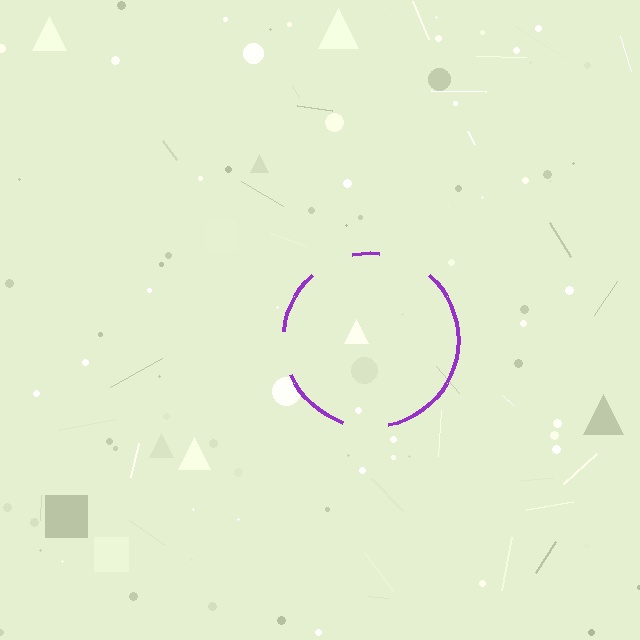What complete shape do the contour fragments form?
The contour fragments form a circle.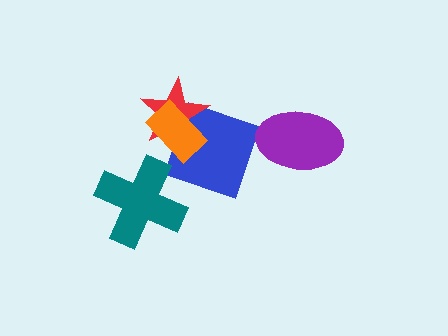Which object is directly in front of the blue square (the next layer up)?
The red star is directly in front of the blue square.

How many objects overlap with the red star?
2 objects overlap with the red star.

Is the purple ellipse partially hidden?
No, no other shape covers it.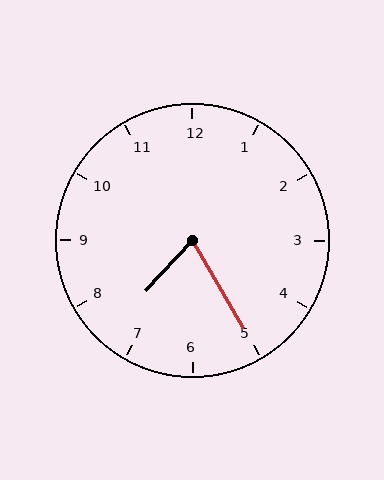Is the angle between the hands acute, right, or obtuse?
It is acute.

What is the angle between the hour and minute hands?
Approximately 72 degrees.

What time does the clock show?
7:25.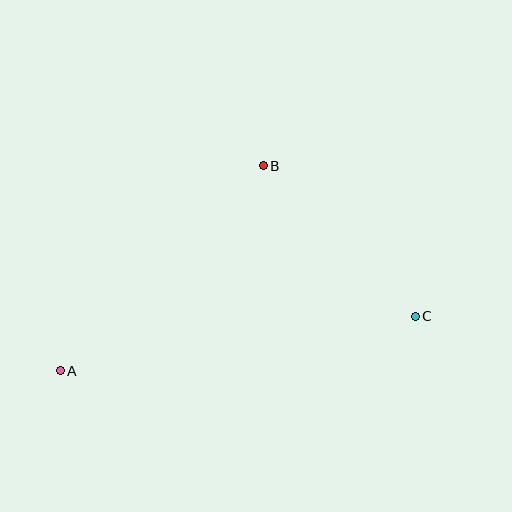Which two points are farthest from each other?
Points A and C are farthest from each other.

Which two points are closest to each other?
Points B and C are closest to each other.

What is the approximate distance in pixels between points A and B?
The distance between A and B is approximately 288 pixels.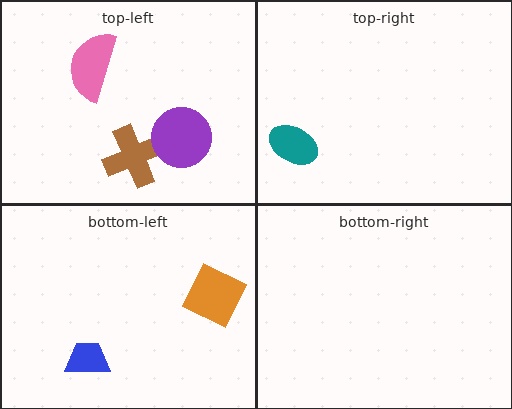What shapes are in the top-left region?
The pink semicircle, the brown cross, the purple circle.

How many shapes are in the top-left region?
3.